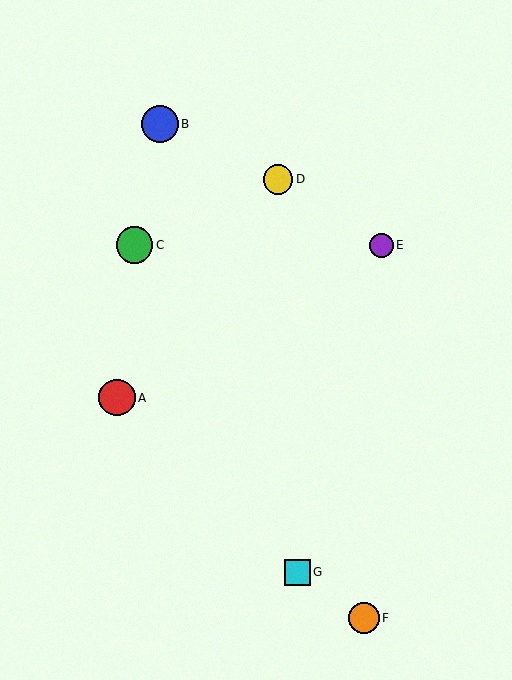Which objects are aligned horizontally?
Objects C, E are aligned horizontally.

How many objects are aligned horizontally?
2 objects (C, E) are aligned horizontally.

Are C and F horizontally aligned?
No, C is at y≈245 and F is at y≈618.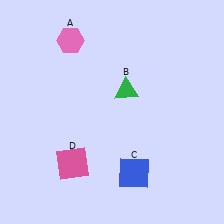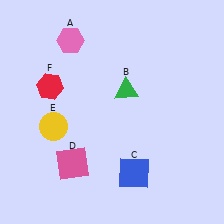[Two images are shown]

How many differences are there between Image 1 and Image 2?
There are 2 differences between the two images.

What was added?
A yellow circle (E), a red hexagon (F) were added in Image 2.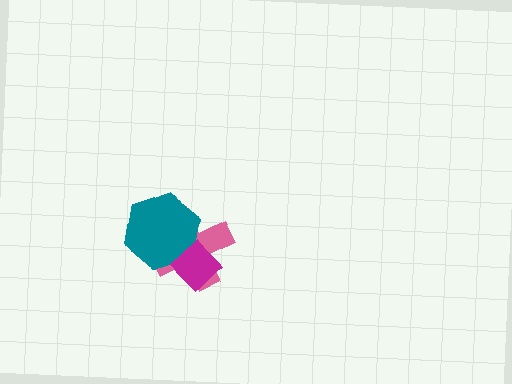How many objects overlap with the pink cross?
2 objects overlap with the pink cross.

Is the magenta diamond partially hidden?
No, no other shape covers it.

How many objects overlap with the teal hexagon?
2 objects overlap with the teal hexagon.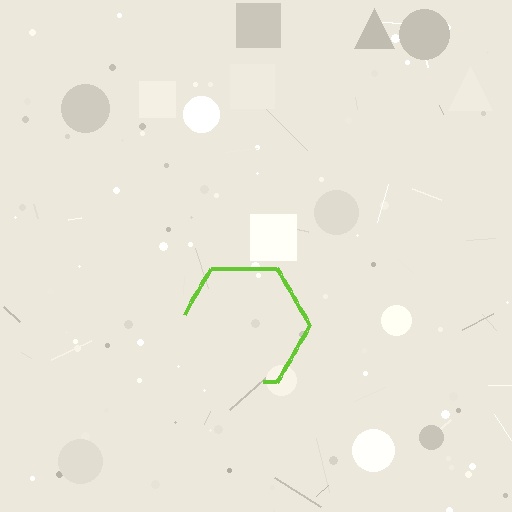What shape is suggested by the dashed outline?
The dashed outline suggests a hexagon.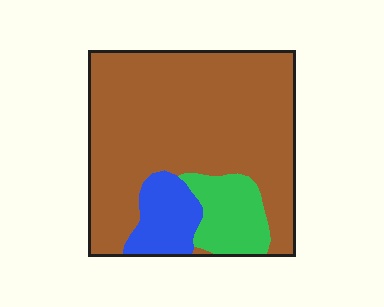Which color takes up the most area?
Brown, at roughly 75%.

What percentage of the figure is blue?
Blue takes up about one eighth (1/8) of the figure.